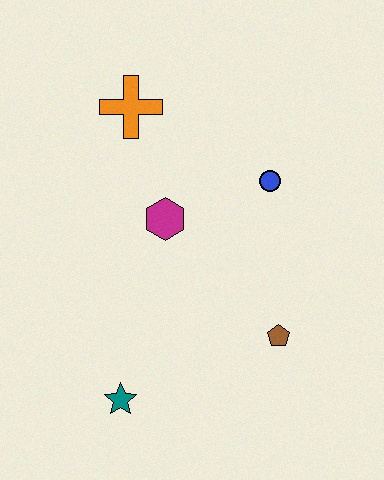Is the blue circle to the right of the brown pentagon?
No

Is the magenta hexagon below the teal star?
No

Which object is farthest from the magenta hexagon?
The teal star is farthest from the magenta hexagon.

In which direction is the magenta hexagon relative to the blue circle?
The magenta hexagon is to the left of the blue circle.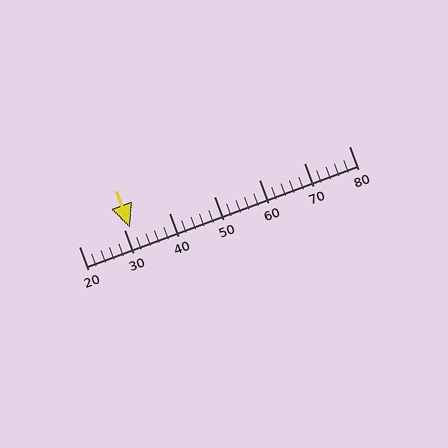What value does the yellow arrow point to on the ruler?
The yellow arrow points to approximately 31.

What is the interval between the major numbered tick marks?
The major tick marks are spaced 10 units apart.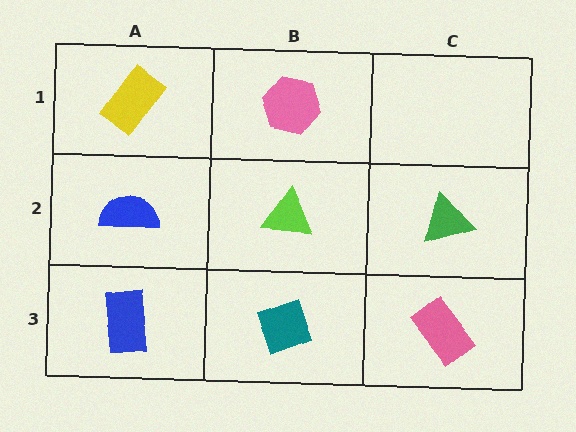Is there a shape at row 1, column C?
No, that cell is empty.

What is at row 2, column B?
A lime triangle.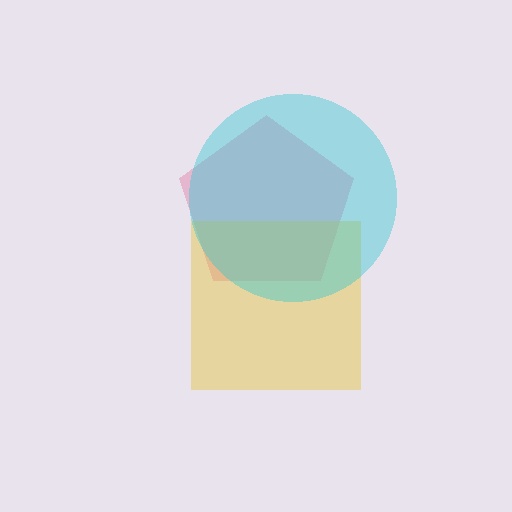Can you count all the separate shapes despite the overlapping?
Yes, there are 3 separate shapes.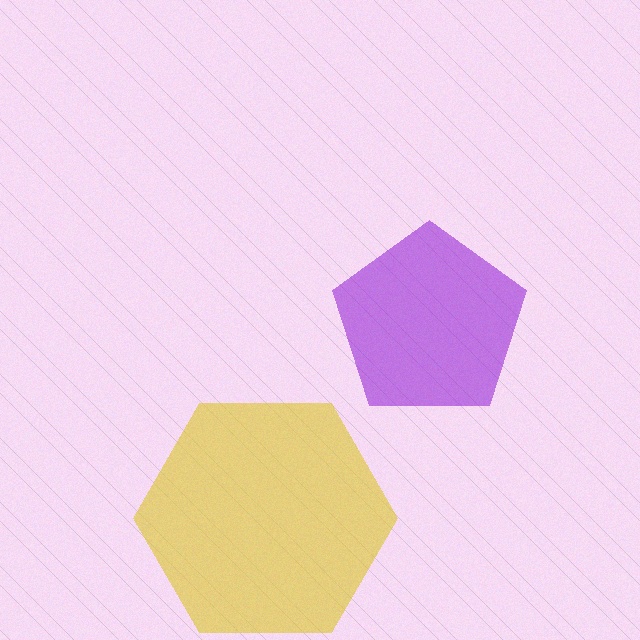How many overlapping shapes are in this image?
There are 2 overlapping shapes in the image.